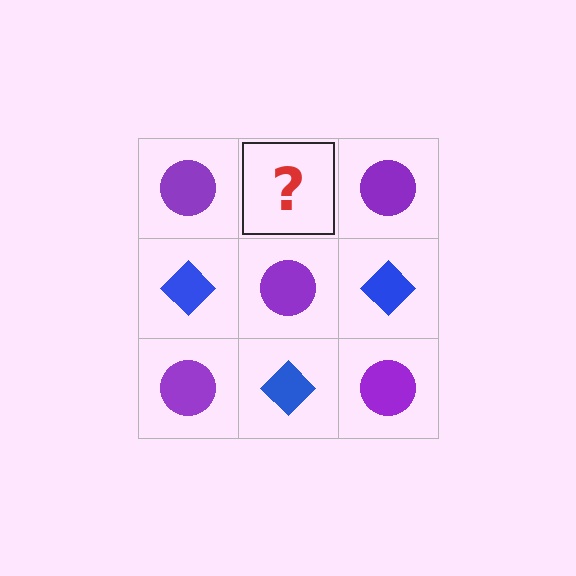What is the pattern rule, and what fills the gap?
The rule is that it alternates purple circle and blue diamond in a checkerboard pattern. The gap should be filled with a blue diamond.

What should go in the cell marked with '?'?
The missing cell should contain a blue diamond.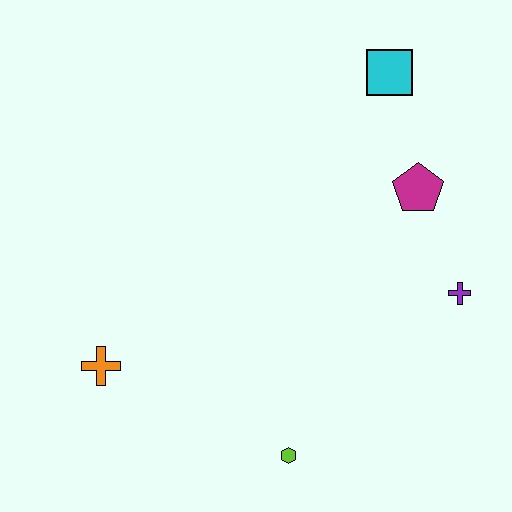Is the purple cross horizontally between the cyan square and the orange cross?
No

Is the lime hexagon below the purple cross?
Yes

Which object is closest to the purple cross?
The magenta pentagon is closest to the purple cross.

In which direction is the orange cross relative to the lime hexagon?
The orange cross is to the left of the lime hexagon.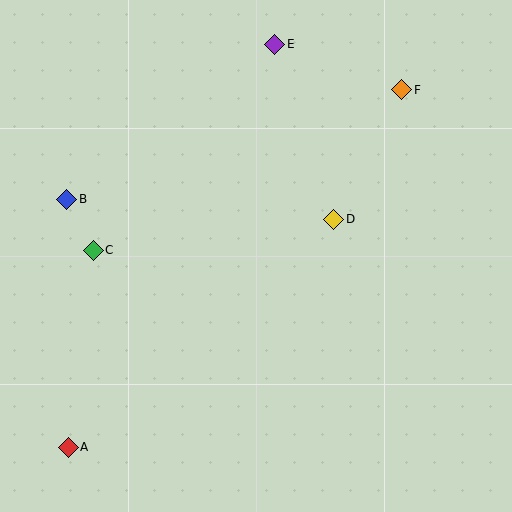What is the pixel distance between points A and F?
The distance between A and F is 489 pixels.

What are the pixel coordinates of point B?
Point B is at (67, 199).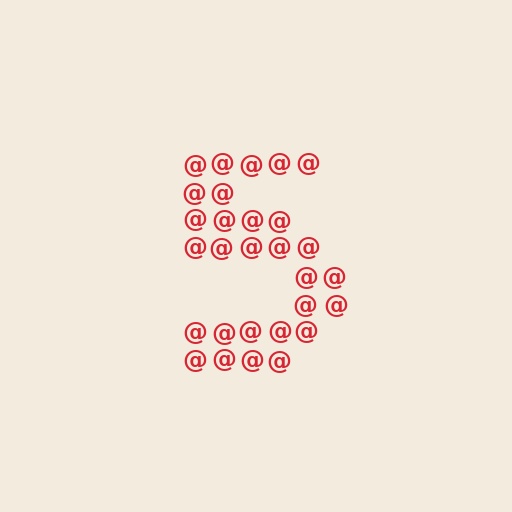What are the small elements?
The small elements are at signs.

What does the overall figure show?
The overall figure shows the digit 5.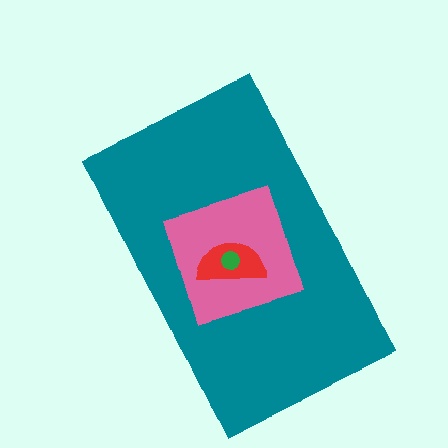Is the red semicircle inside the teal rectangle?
Yes.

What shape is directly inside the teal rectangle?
The pink diamond.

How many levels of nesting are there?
4.